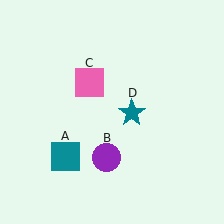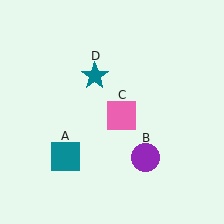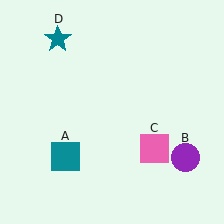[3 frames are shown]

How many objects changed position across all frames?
3 objects changed position: purple circle (object B), pink square (object C), teal star (object D).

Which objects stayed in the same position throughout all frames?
Teal square (object A) remained stationary.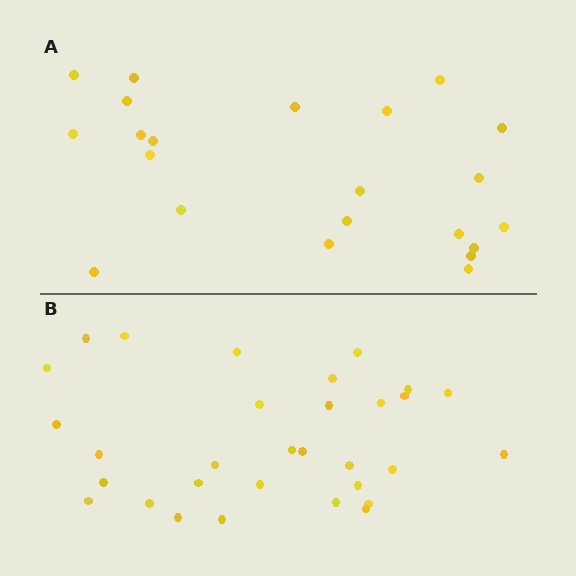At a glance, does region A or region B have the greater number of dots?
Region B (the bottom region) has more dots.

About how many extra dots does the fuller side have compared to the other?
Region B has roughly 8 or so more dots than region A.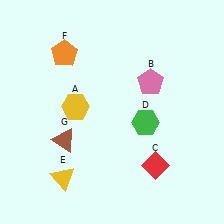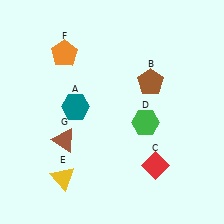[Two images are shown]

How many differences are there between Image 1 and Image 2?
There are 2 differences between the two images.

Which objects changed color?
A changed from yellow to teal. B changed from pink to brown.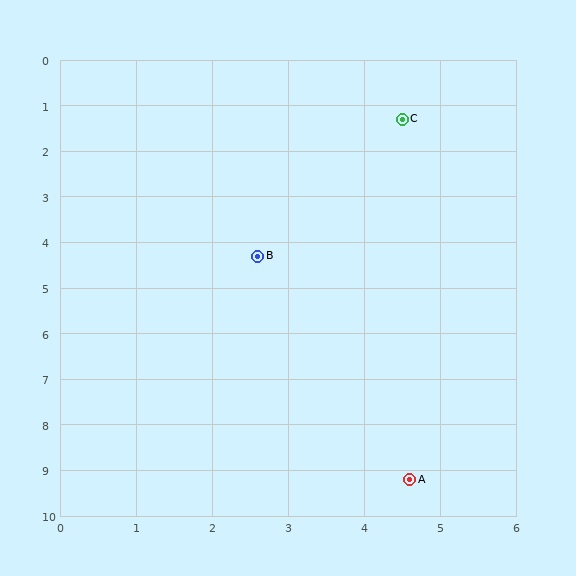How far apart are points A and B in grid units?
Points A and B are about 5.3 grid units apart.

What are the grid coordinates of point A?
Point A is at approximately (4.6, 9.2).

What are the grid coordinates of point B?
Point B is at approximately (2.6, 4.3).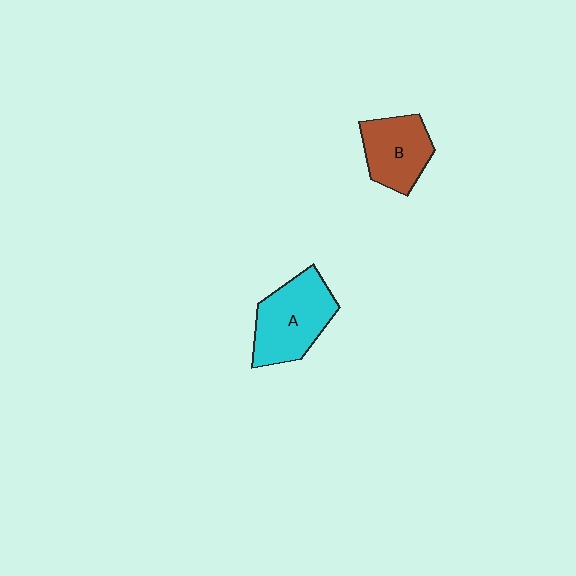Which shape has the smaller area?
Shape B (brown).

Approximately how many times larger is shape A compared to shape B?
Approximately 1.3 times.